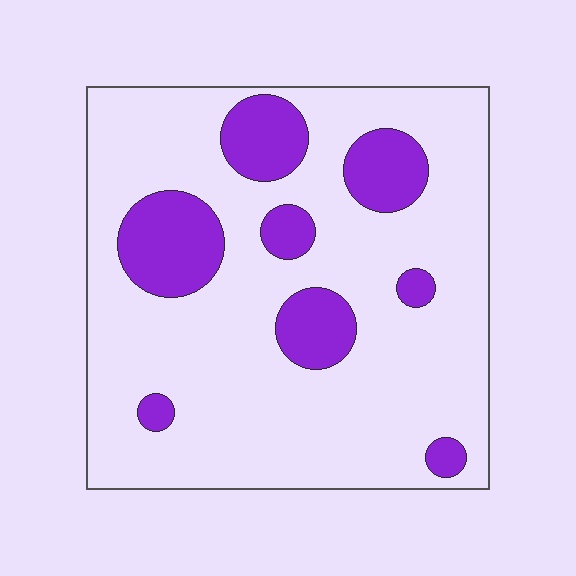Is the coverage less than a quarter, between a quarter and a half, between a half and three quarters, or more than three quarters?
Less than a quarter.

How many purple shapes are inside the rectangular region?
8.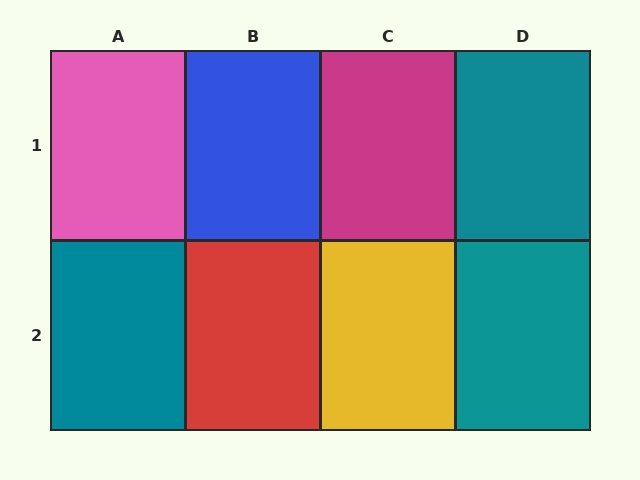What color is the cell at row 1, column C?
Magenta.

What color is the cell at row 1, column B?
Blue.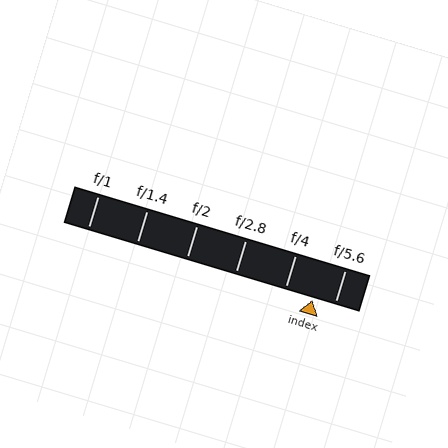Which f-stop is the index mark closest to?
The index mark is closest to f/5.6.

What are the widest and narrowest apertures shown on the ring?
The widest aperture shown is f/1 and the narrowest is f/5.6.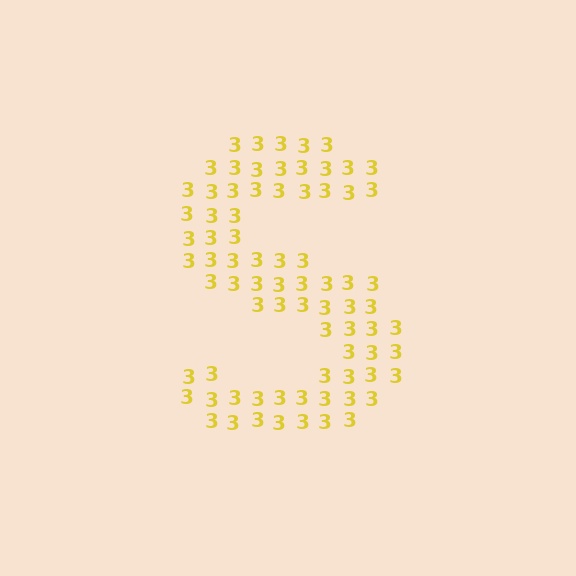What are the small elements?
The small elements are digit 3's.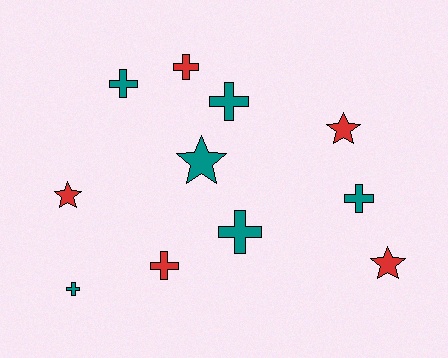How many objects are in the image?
There are 11 objects.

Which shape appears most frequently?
Cross, with 7 objects.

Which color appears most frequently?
Teal, with 6 objects.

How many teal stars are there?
There is 1 teal star.